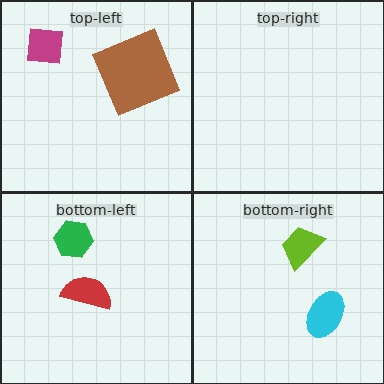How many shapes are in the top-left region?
2.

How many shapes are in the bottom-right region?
2.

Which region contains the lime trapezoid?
The bottom-right region.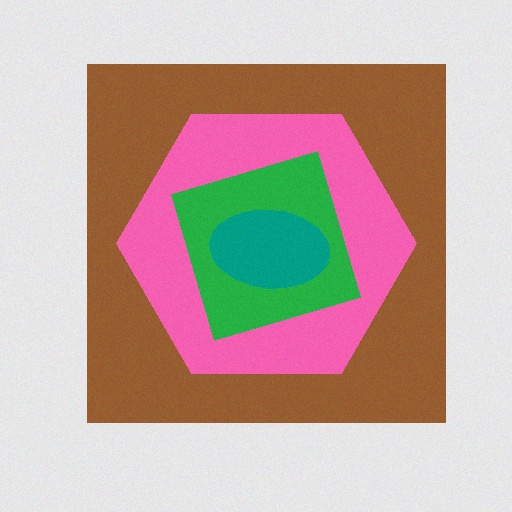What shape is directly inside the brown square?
The pink hexagon.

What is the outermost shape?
The brown square.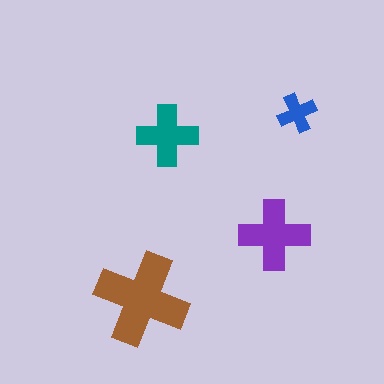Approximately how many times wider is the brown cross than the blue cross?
About 2.5 times wider.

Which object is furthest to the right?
The blue cross is rightmost.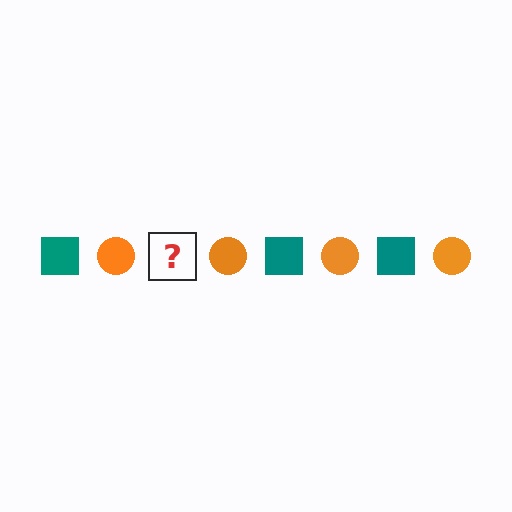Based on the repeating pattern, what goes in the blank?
The blank should be a teal square.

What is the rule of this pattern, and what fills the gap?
The rule is that the pattern alternates between teal square and orange circle. The gap should be filled with a teal square.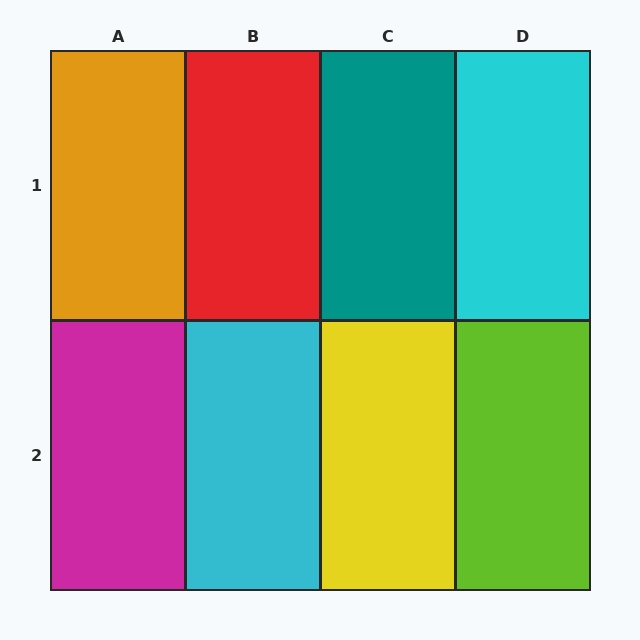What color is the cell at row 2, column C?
Yellow.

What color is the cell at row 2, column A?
Magenta.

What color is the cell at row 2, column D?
Lime.